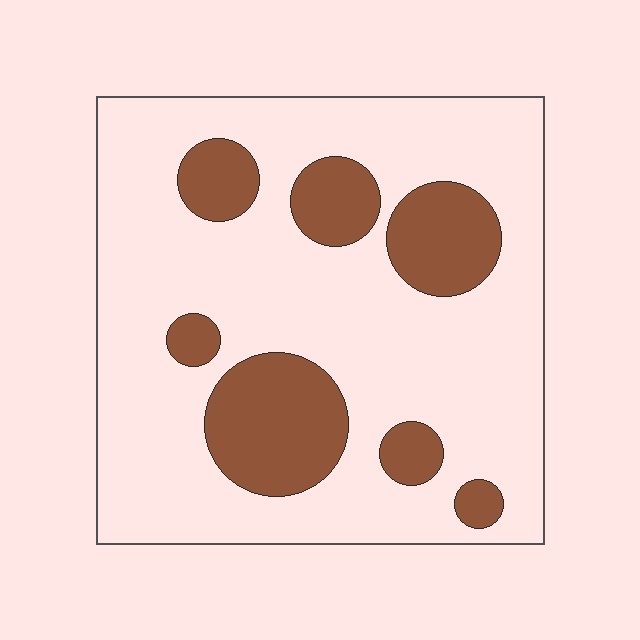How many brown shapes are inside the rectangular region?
7.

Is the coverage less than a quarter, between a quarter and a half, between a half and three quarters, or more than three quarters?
Less than a quarter.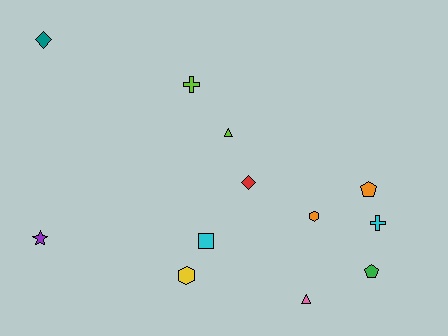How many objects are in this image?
There are 12 objects.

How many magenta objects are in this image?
There are no magenta objects.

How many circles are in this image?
There are no circles.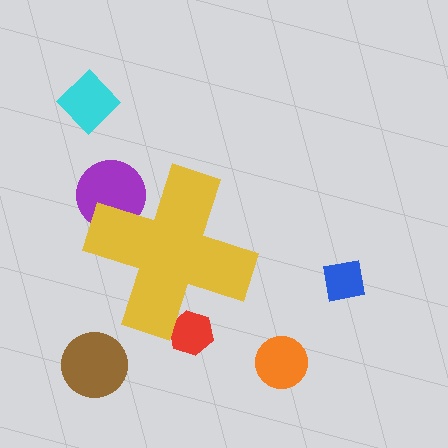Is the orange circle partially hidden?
No, the orange circle is fully visible.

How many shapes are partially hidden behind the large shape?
2 shapes are partially hidden.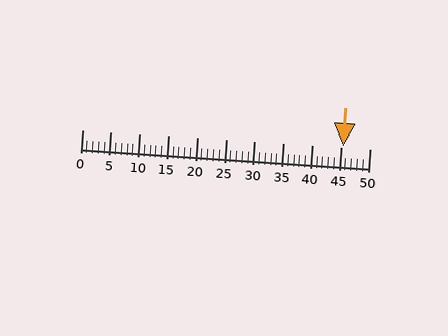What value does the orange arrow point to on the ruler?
The orange arrow points to approximately 45.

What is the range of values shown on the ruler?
The ruler shows values from 0 to 50.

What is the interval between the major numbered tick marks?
The major tick marks are spaced 5 units apart.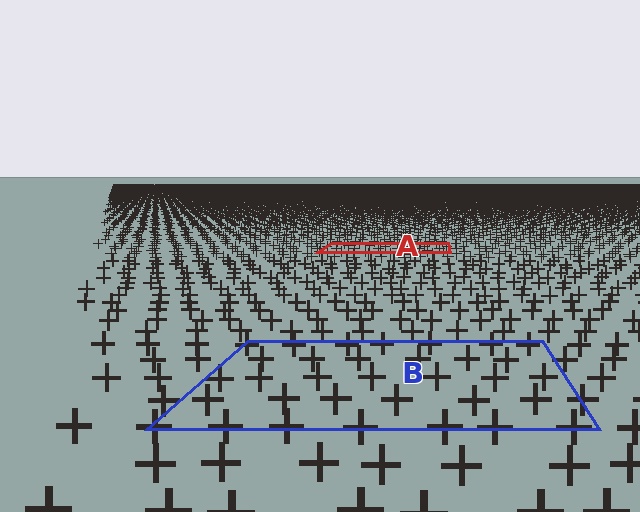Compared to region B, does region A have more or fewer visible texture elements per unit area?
Region A has more texture elements per unit area — they are packed more densely because it is farther away.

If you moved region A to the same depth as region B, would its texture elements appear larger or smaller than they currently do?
They would appear larger. At a closer depth, the same texture elements are projected at a bigger on-screen size.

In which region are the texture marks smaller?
The texture marks are smaller in region A, because it is farther away.